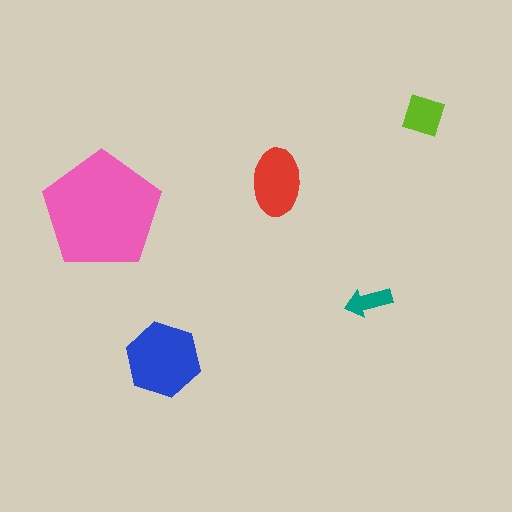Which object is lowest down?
The blue hexagon is bottommost.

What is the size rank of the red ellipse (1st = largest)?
3rd.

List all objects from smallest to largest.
The teal arrow, the lime diamond, the red ellipse, the blue hexagon, the pink pentagon.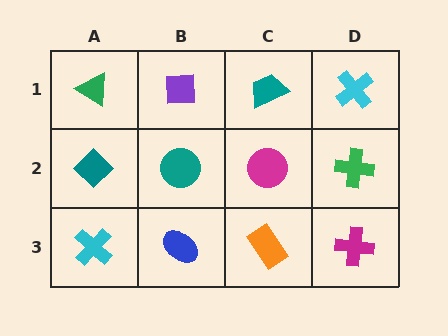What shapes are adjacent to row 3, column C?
A magenta circle (row 2, column C), a blue ellipse (row 3, column B), a magenta cross (row 3, column D).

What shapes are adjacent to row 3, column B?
A teal circle (row 2, column B), a cyan cross (row 3, column A), an orange rectangle (row 3, column C).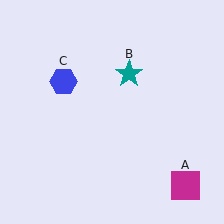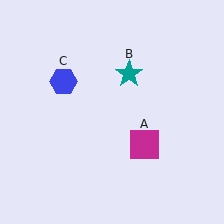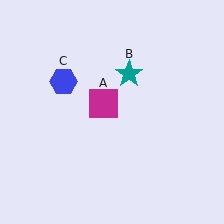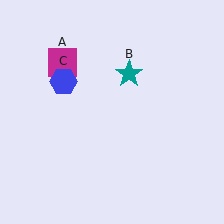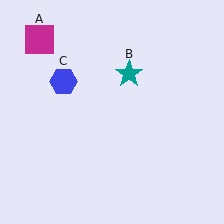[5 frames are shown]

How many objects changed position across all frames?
1 object changed position: magenta square (object A).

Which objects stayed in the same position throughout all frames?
Teal star (object B) and blue hexagon (object C) remained stationary.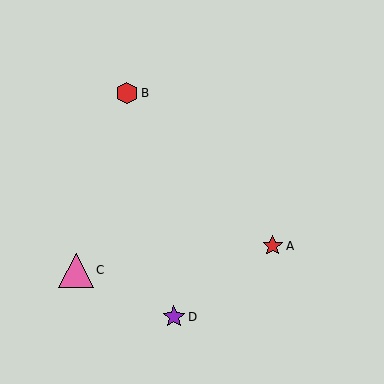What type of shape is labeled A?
Shape A is a red star.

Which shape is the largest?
The pink triangle (labeled C) is the largest.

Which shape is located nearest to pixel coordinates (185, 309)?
The purple star (labeled D) at (174, 317) is nearest to that location.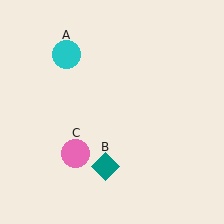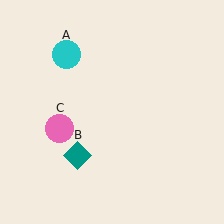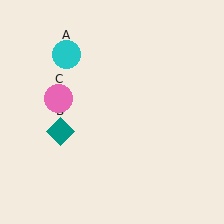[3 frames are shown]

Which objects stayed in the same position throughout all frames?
Cyan circle (object A) remained stationary.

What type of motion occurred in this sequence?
The teal diamond (object B), pink circle (object C) rotated clockwise around the center of the scene.